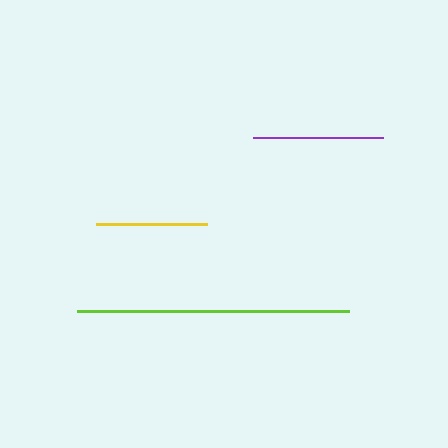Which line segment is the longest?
The lime line is the longest at approximately 272 pixels.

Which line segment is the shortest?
The yellow line is the shortest at approximately 111 pixels.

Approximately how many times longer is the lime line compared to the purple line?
The lime line is approximately 2.1 times the length of the purple line.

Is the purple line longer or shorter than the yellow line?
The purple line is longer than the yellow line.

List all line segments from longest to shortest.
From longest to shortest: lime, purple, yellow.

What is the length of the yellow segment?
The yellow segment is approximately 111 pixels long.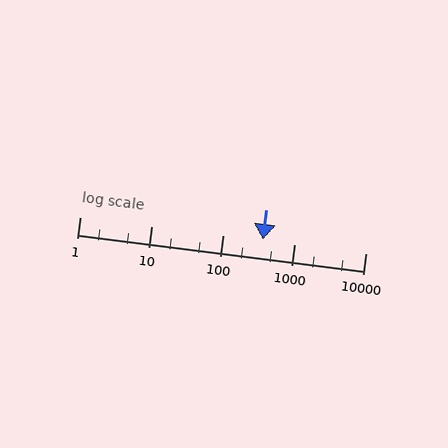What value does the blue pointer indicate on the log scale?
The pointer indicates approximately 360.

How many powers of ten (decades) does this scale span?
The scale spans 4 decades, from 1 to 10000.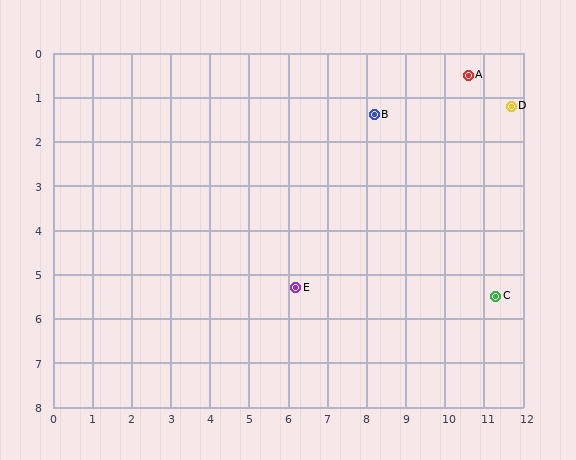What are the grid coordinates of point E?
Point E is at approximately (6.2, 5.3).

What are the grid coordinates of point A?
Point A is at approximately (10.6, 0.5).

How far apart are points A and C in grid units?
Points A and C are about 5.0 grid units apart.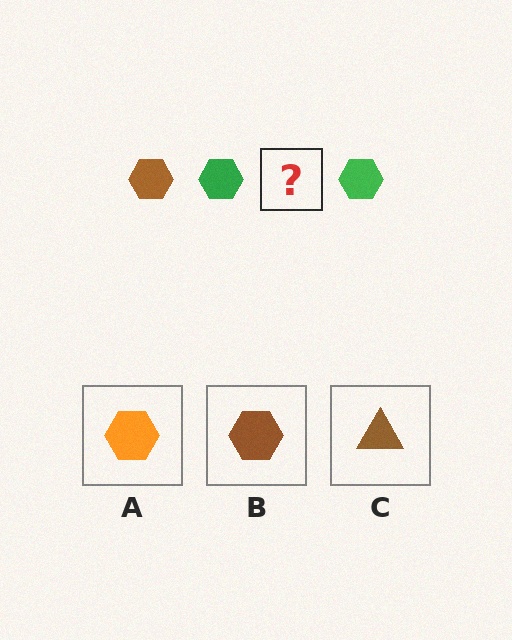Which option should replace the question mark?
Option B.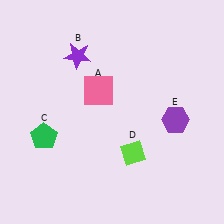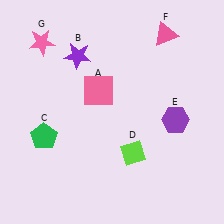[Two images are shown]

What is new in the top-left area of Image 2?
A pink star (G) was added in the top-left area of Image 2.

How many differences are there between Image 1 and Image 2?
There are 2 differences between the two images.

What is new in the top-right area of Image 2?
A pink triangle (F) was added in the top-right area of Image 2.